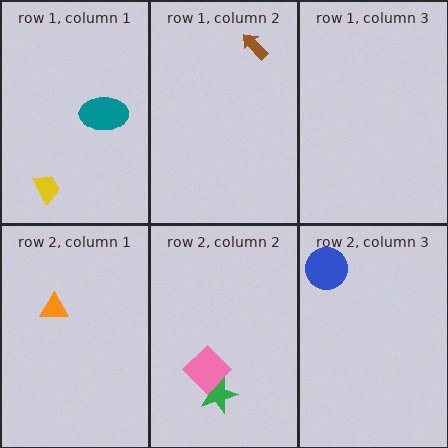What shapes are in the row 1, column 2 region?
The brown arrow.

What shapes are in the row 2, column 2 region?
The green star, the pink diamond.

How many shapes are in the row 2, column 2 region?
2.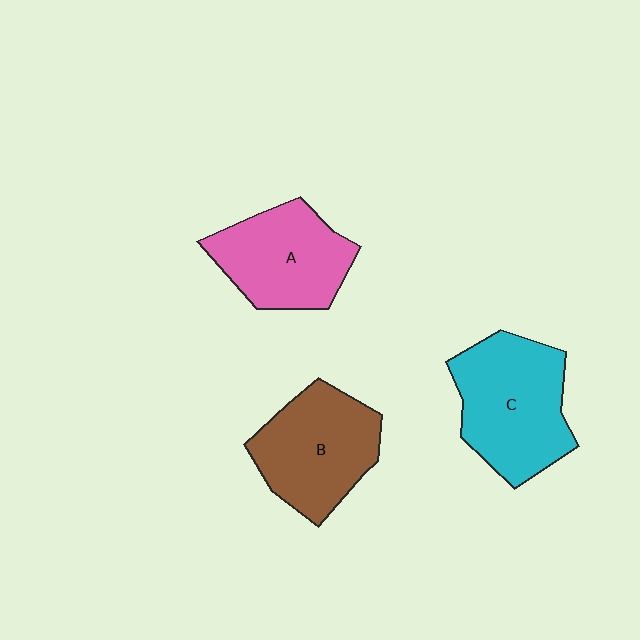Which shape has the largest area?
Shape C (cyan).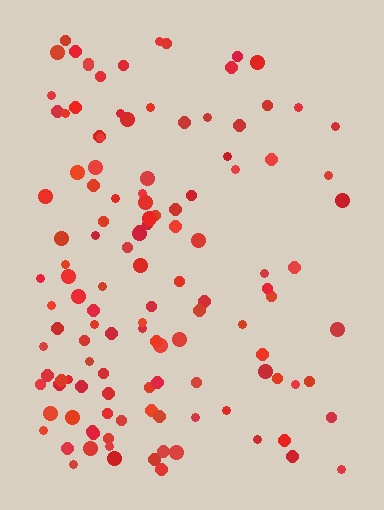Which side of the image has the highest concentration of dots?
The left.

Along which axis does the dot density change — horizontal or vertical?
Horizontal.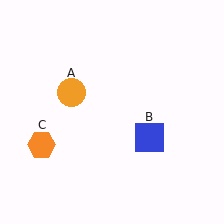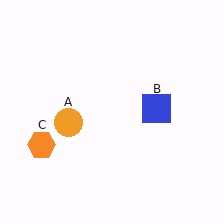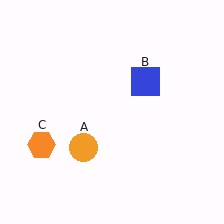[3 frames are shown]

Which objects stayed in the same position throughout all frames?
Orange hexagon (object C) remained stationary.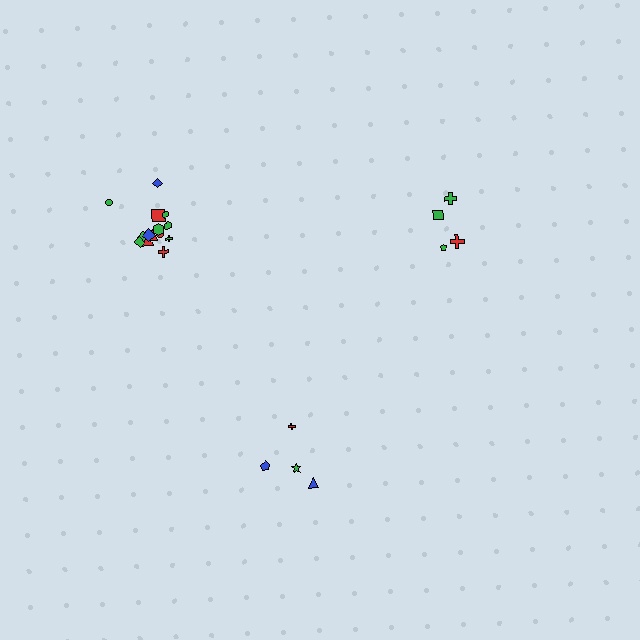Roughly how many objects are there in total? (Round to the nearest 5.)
Roughly 25 objects in total.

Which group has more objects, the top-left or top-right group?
The top-left group.